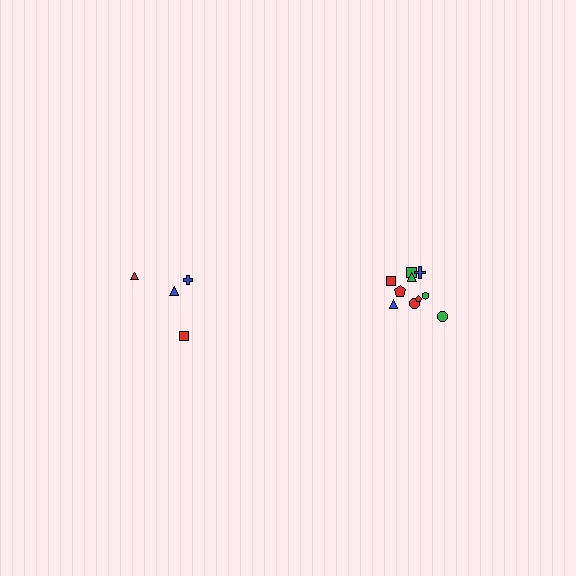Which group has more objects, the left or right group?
The right group.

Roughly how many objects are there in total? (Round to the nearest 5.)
Roughly 15 objects in total.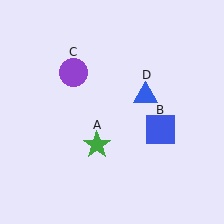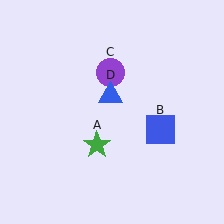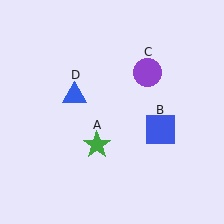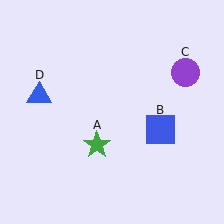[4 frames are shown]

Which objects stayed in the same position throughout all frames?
Green star (object A) and blue square (object B) remained stationary.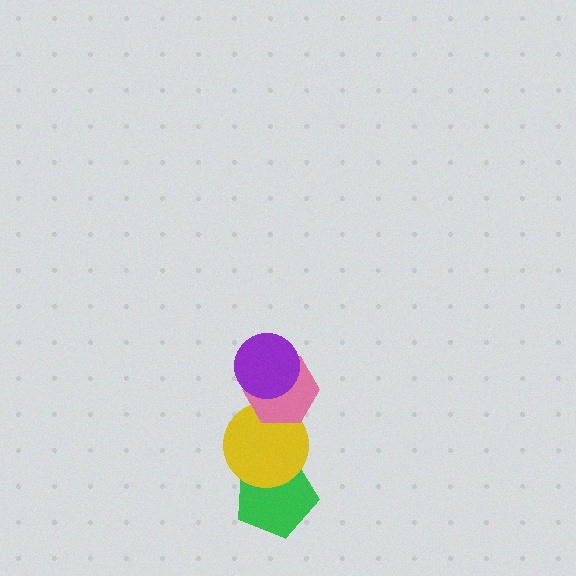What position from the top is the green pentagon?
The green pentagon is 4th from the top.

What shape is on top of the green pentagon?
The yellow circle is on top of the green pentagon.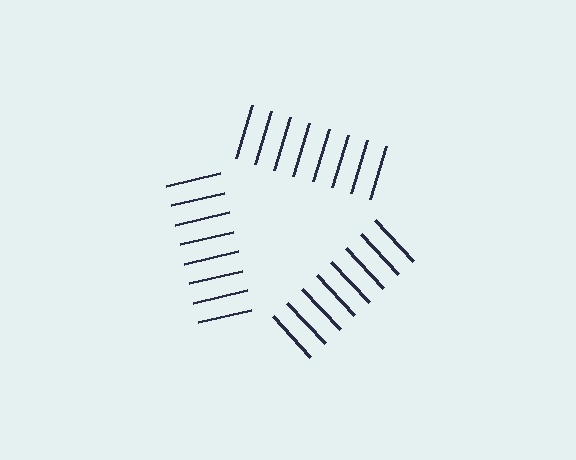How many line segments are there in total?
24 — 8 along each of the 3 edges.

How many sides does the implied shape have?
3 sides — the line-ends trace a triangle.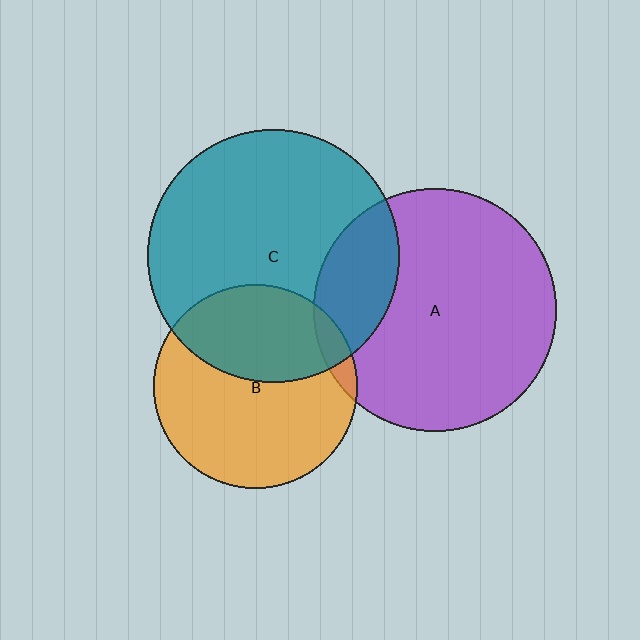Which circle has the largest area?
Circle C (teal).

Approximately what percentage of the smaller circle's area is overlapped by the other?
Approximately 5%.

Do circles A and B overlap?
Yes.